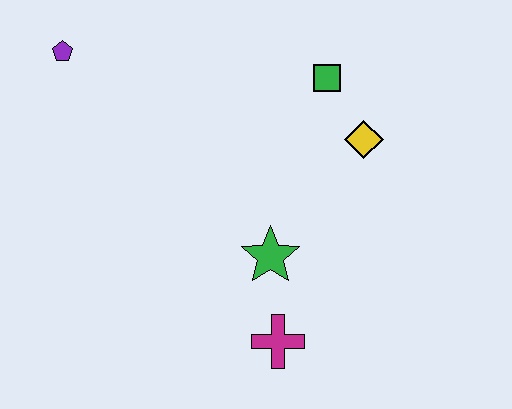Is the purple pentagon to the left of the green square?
Yes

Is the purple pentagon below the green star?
No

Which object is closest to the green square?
The yellow diamond is closest to the green square.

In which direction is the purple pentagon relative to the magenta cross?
The purple pentagon is above the magenta cross.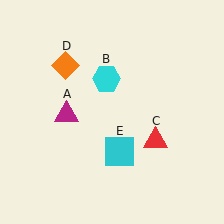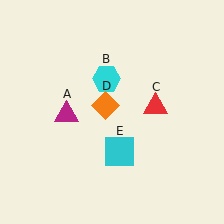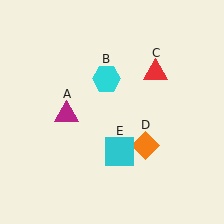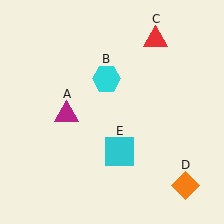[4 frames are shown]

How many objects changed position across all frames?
2 objects changed position: red triangle (object C), orange diamond (object D).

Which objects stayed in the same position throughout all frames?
Magenta triangle (object A) and cyan hexagon (object B) and cyan square (object E) remained stationary.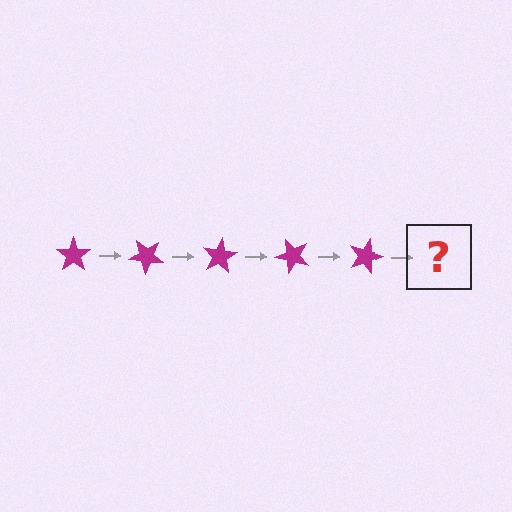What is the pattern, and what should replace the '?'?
The pattern is that the star rotates 40 degrees each step. The '?' should be a magenta star rotated 200 degrees.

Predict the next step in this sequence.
The next step is a magenta star rotated 200 degrees.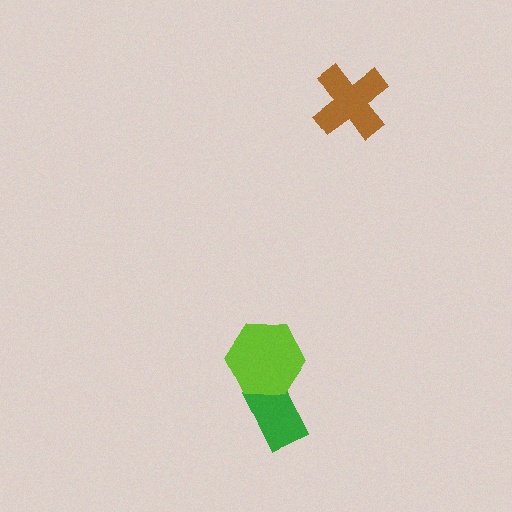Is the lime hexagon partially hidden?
No, no other shape covers it.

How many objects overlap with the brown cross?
0 objects overlap with the brown cross.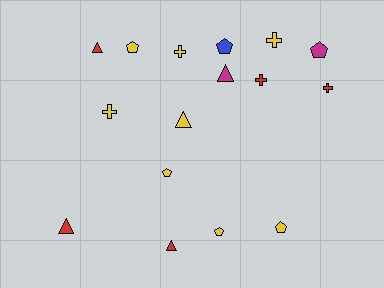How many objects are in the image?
There are 16 objects.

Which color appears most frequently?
Yellow, with 8 objects.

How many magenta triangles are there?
There is 1 magenta triangle.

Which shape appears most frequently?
Pentagon, with 6 objects.